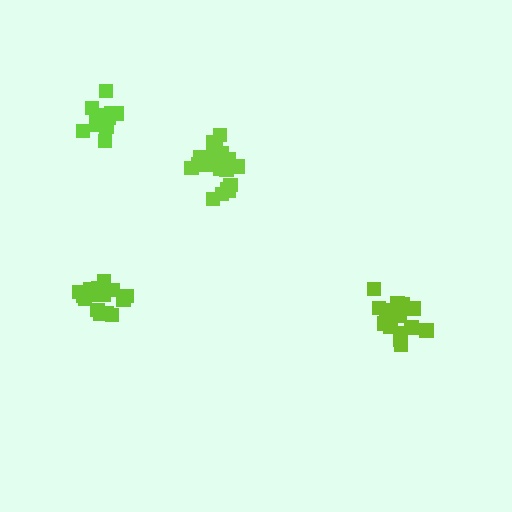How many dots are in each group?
Group 1: 13 dots, Group 2: 17 dots, Group 3: 17 dots, Group 4: 19 dots (66 total).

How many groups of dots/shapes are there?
There are 4 groups.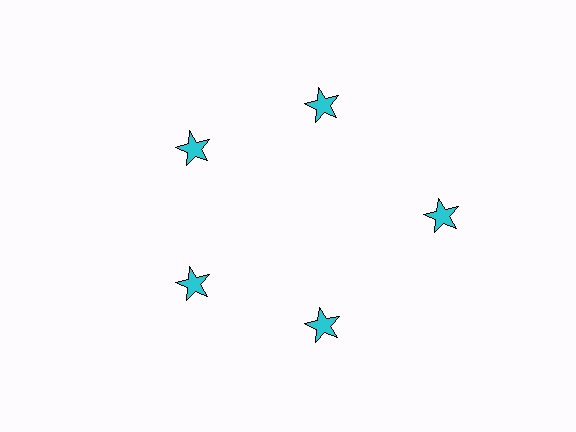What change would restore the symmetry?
The symmetry would be restored by moving it inward, back onto the ring so that all 5 stars sit at equal angles and equal distance from the center.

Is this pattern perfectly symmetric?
No. The 5 cyan stars are arranged in a ring, but one element near the 3 o'clock position is pushed outward from the center, breaking the 5-fold rotational symmetry.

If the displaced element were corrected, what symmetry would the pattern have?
It would have 5-fold rotational symmetry — the pattern would map onto itself every 72 degrees.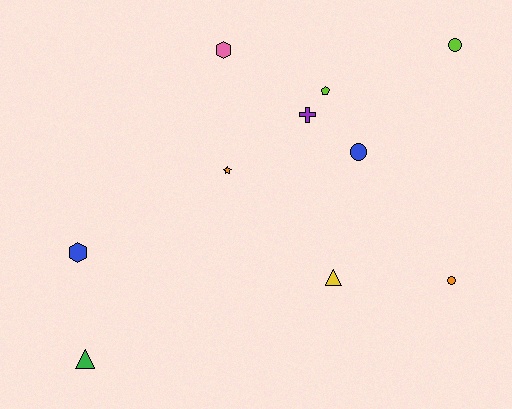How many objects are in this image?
There are 10 objects.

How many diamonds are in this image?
There are no diamonds.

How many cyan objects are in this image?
There are no cyan objects.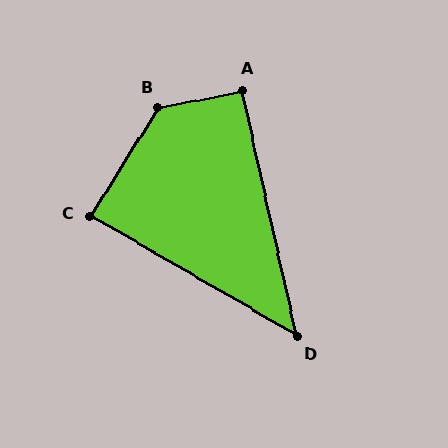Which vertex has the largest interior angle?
B, at approximately 133 degrees.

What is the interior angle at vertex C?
Approximately 88 degrees (approximately right).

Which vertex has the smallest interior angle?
D, at approximately 47 degrees.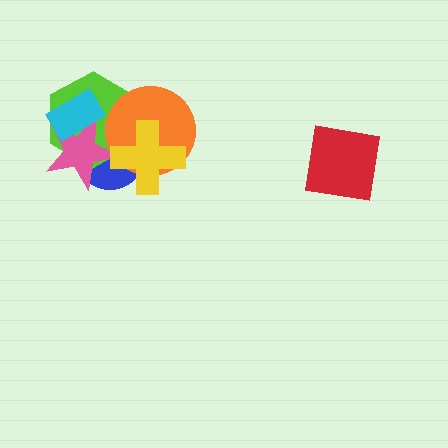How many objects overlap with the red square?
0 objects overlap with the red square.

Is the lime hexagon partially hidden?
Yes, it is partially covered by another shape.